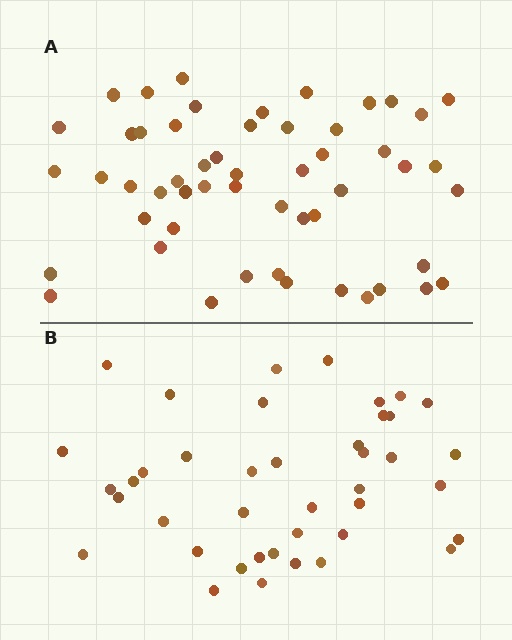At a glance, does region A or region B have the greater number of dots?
Region A (the top region) has more dots.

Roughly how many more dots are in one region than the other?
Region A has roughly 12 or so more dots than region B.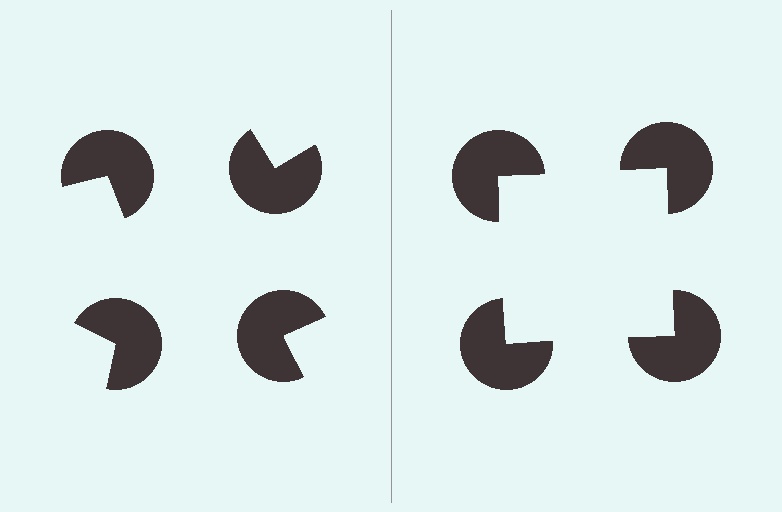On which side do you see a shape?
An illusory square appears on the right side. On the left side the wedge cuts are rotated, so no coherent shape forms.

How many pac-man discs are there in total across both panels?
8 — 4 on each side.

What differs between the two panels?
The pac-man discs are positioned identically on both sides; only the wedge orientations differ. On the right they align to a square; on the left they are misaligned.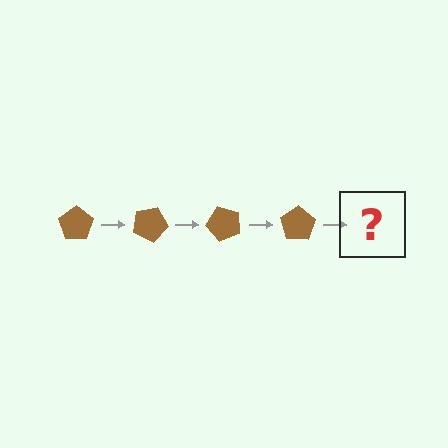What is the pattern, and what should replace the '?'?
The pattern is that the pentagon rotates 25 degrees each step. The '?' should be a brown pentagon rotated 100 degrees.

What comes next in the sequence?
The next element should be a brown pentagon rotated 100 degrees.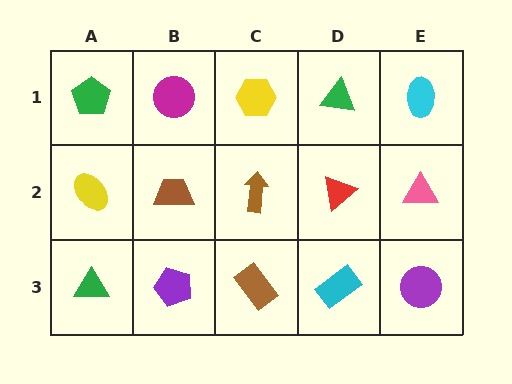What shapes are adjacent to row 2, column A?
A green pentagon (row 1, column A), a green triangle (row 3, column A), a brown trapezoid (row 2, column B).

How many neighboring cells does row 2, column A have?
3.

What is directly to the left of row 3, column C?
A purple pentagon.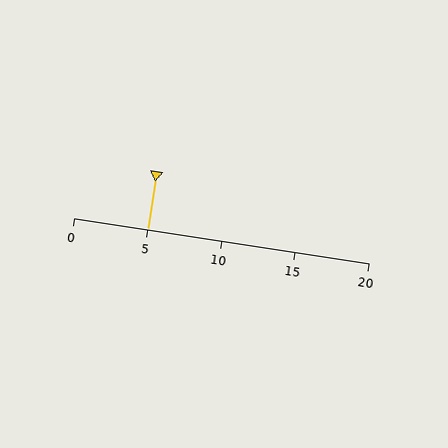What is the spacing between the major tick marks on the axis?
The major ticks are spaced 5 apart.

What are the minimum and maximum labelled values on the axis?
The axis runs from 0 to 20.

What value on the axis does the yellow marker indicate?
The marker indicates approximately 5.